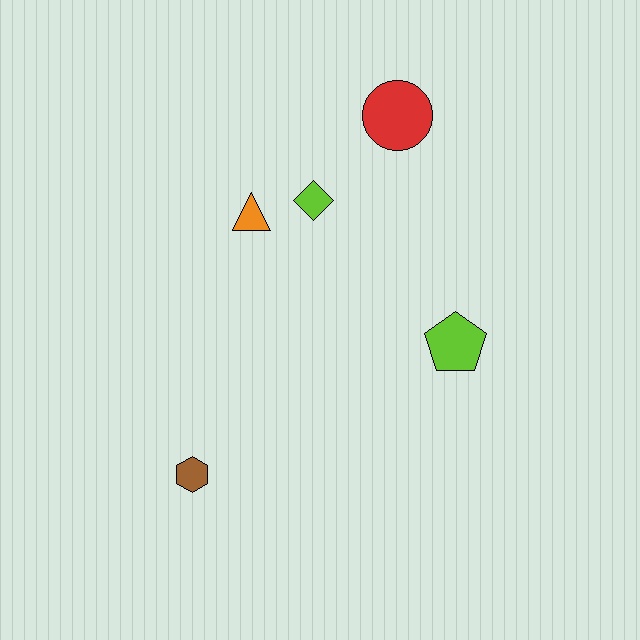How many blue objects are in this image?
There are no blue objects.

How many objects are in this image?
There are 5 objects.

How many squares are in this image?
There are no squares.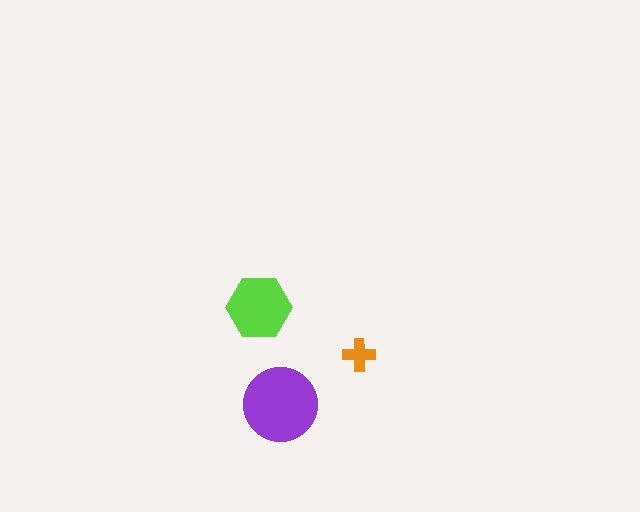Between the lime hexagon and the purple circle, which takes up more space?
The purple circle.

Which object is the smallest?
The orange cross.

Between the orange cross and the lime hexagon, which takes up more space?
The lime hexagon.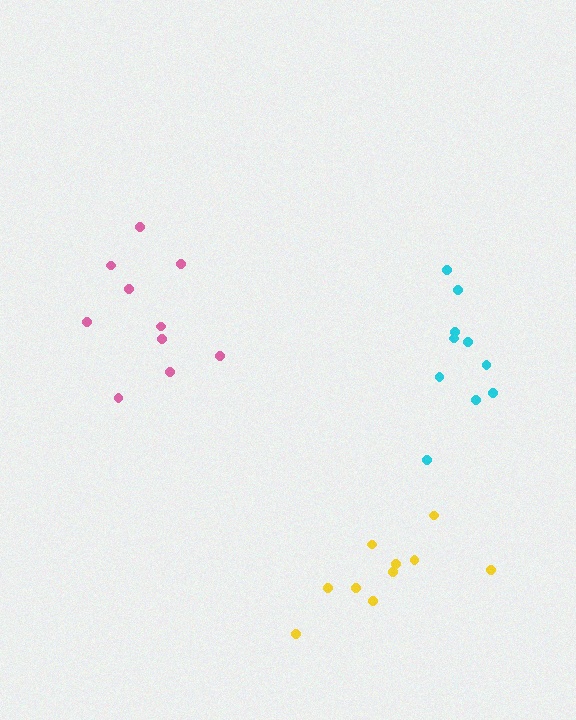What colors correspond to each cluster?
The clusters are colored: cyan, pink, yellow.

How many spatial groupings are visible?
There are 3 spatial groupings.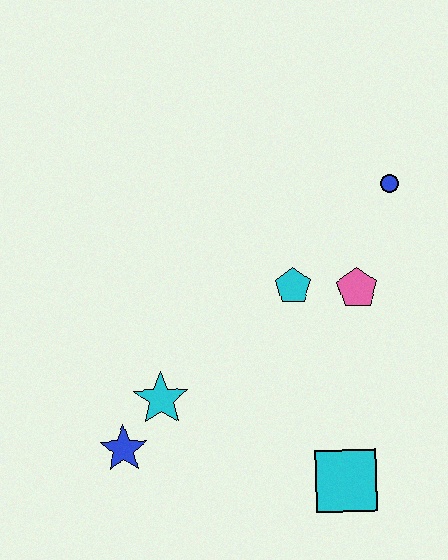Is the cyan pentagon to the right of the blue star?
Yes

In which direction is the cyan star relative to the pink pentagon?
The cyan star is to the left of the pink pentagon.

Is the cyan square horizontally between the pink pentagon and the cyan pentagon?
Yes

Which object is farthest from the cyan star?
The blue circle is farthest from the cyan star.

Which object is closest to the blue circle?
The pink pentagon is closest to the blue circle.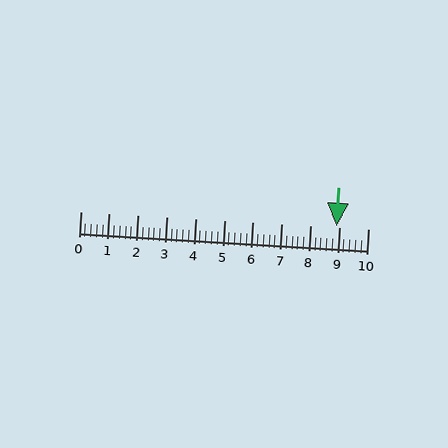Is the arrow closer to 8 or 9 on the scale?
The arrow is closer to 9.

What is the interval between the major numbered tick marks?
The major tick marks are spaced 1 units apart.